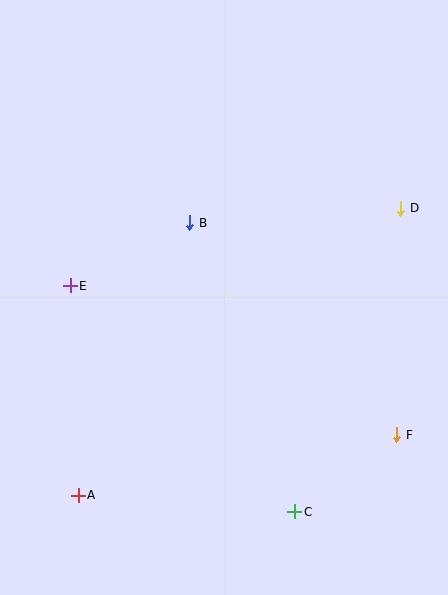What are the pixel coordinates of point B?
Point B is at (190, 223).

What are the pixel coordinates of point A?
Point A is at (78, 495).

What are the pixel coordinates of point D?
Point D is at (401, 208).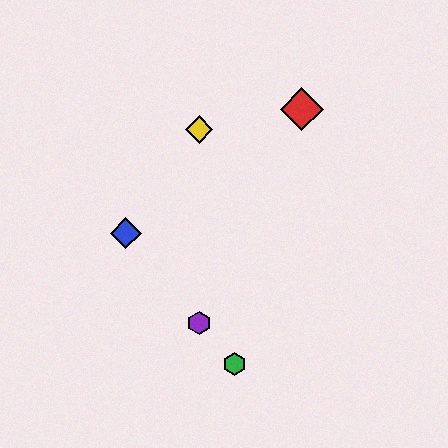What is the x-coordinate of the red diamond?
The red diamond is at x≈302.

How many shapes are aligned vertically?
2 shapes (the yellow diamond, the purple hexagon) are aligned vertically.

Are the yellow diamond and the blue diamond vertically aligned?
No, the yellow diamond is at x≈199 and the blue diamond is at x≈126.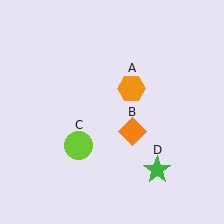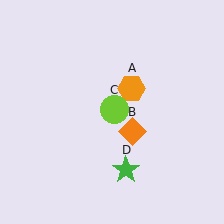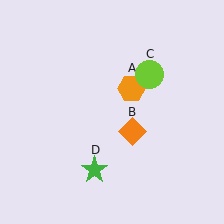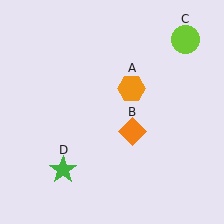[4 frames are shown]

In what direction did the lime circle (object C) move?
The lime circle (object C) moved up and to the right.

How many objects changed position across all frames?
2 objects changed position: lime circle (object C), green star (object D).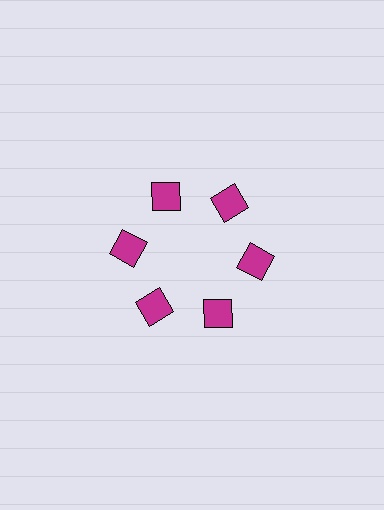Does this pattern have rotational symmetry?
Yes, this pattern has 6-fold rotational symmetry. It looks the same after rotating 60 degrees around the center.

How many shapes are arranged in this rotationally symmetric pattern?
There are 6 shapes, arranged in 6 groups of 1.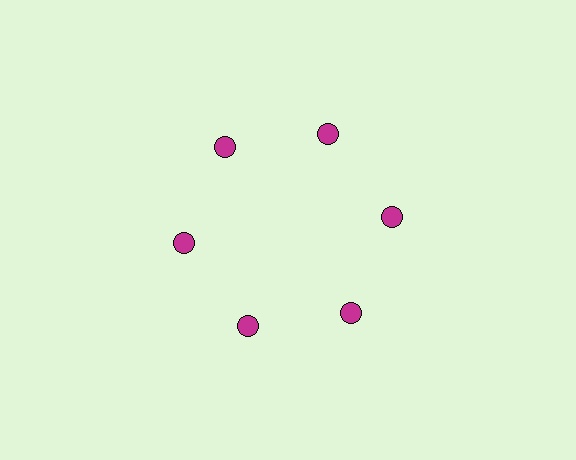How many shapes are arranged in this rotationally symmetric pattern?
There are 6 shapes, arranged in 6 groups of 1.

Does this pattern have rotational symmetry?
Yes, this pattern has 6-fold rotational symmetry. It looks the same after rotating 60 degrees around the center.